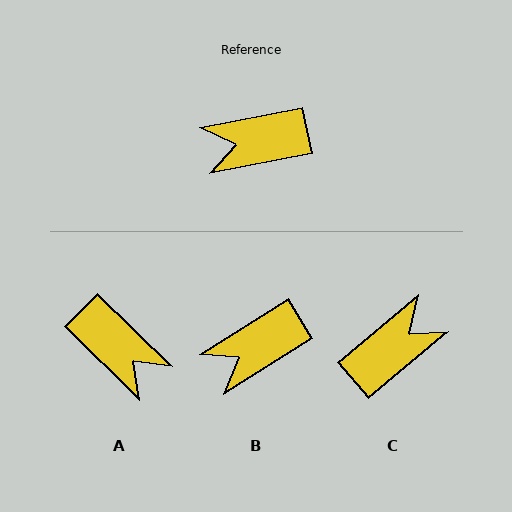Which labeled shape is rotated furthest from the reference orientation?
C, about 151 degrees away.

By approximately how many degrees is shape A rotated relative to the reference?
Approximately 124 degrees counter-clockwise.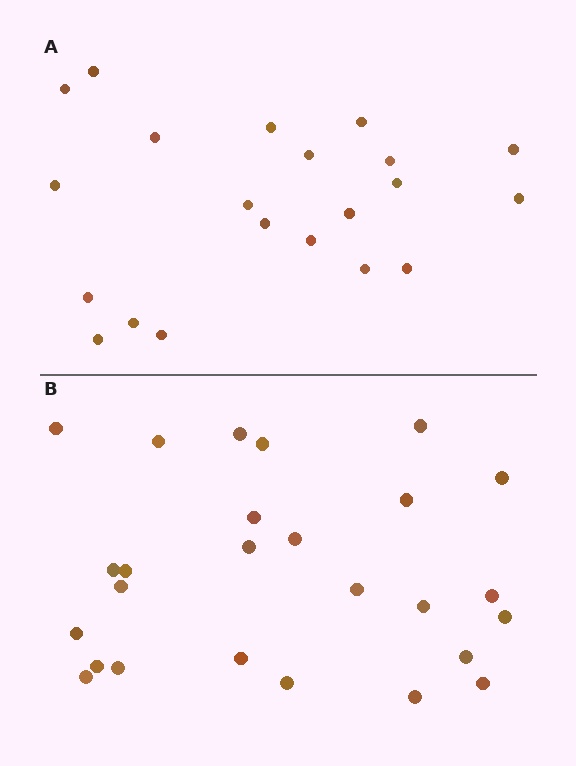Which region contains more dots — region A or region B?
Region B (the bottom region) has more dots.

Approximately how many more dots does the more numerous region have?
Region B has about 5 more dots than region A.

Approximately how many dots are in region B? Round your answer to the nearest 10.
About 30 dots. (The exact count is 26, which rounds to 30.)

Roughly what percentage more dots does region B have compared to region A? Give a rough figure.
About 25% more.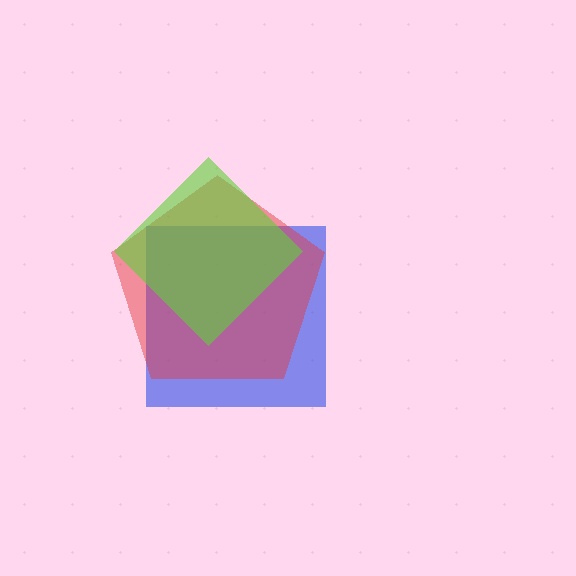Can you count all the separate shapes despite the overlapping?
Yes, there are 3 separate shapes.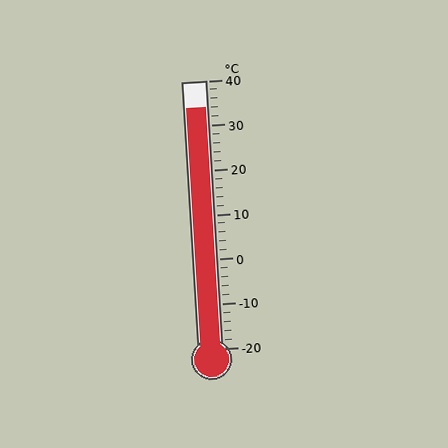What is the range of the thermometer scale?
The thermometer scale ranges from -20°C to 40°C.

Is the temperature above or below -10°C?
The temperature is above -10°C.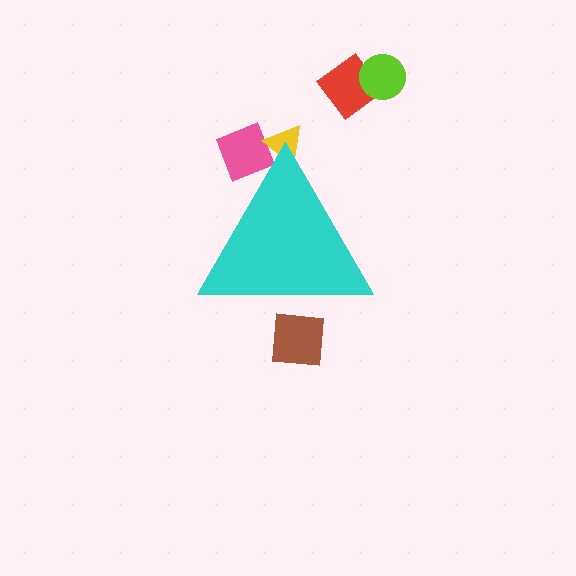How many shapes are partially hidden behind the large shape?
3 shapes are partially hidden.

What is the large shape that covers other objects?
A cyan triangle.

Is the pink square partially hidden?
Yes, the pink square is partially hidden behind the cyan triangle.